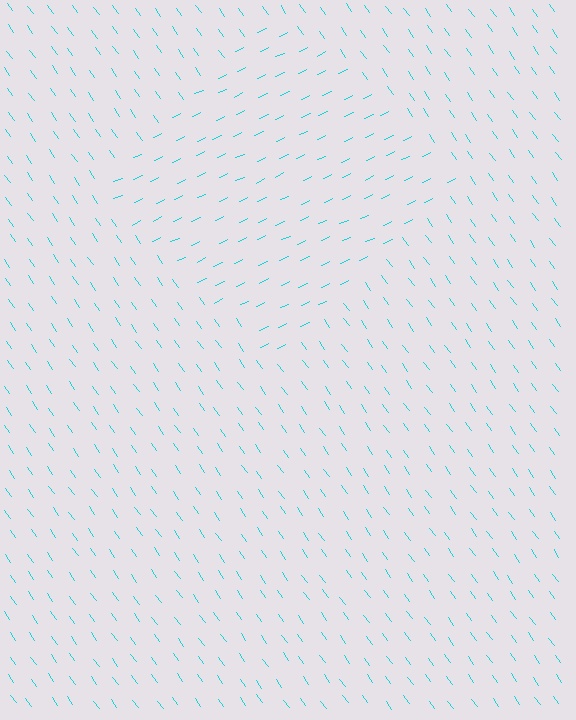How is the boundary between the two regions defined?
The boundary is defined purely by a change in line orientation (approximately 80 degrees difference). All lines are the same color and thickness.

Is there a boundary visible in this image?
Yes, there is a texture boundary formed by a change in line orientation.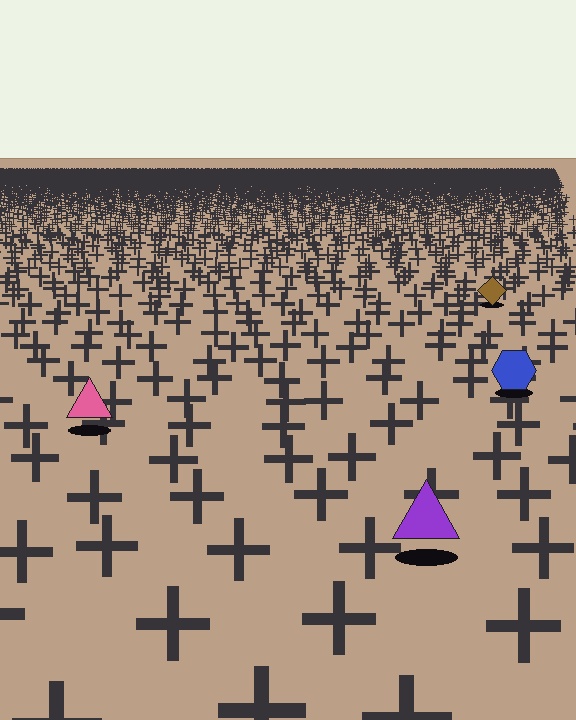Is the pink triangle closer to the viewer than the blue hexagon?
Yes. The pink triangle is closer — you can tell from the texture gradient: the ground texture is coarser near it.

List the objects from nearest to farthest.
From nearest to farthest: the purple triangle, the pink triangle, the blue hexagon, the brown diamond.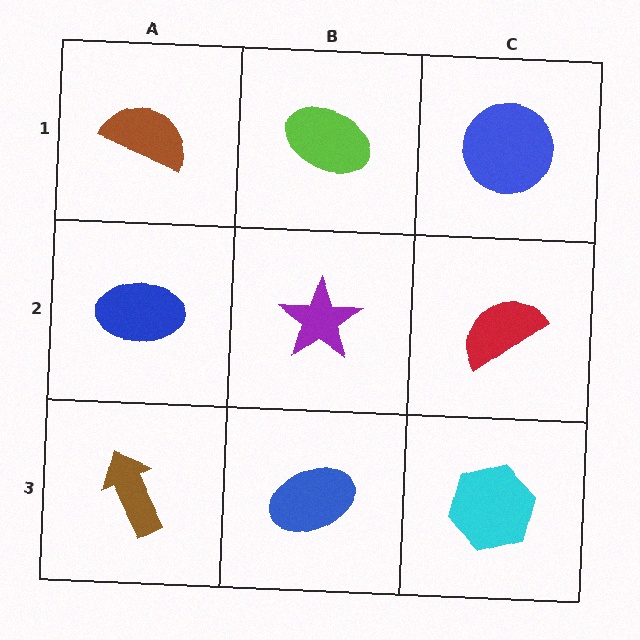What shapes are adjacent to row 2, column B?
A lime ellipse (row 1, column B), a blue ellipse (row 3, column B), a blue ellipse (row 2, column A), a red semicircle (row 2, column C).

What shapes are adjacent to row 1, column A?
A blue ellipse (row 2, column A), a lime ellipse (row 1, column B).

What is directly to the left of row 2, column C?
A purple star.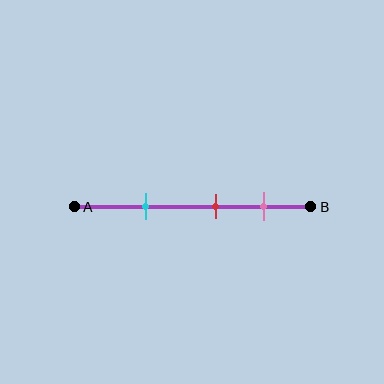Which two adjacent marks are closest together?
The red and pink marks are the closest adjacent pair.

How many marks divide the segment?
There are 3 marks dividing the segment.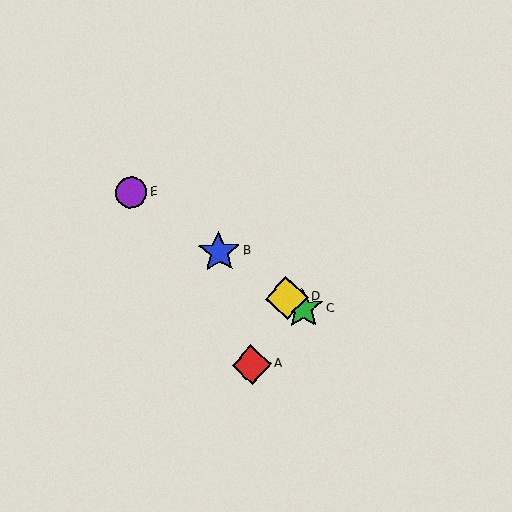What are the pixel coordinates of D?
Object D is at (286, 298).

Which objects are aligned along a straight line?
Objects B, C, D, E are aligned along a straight line.